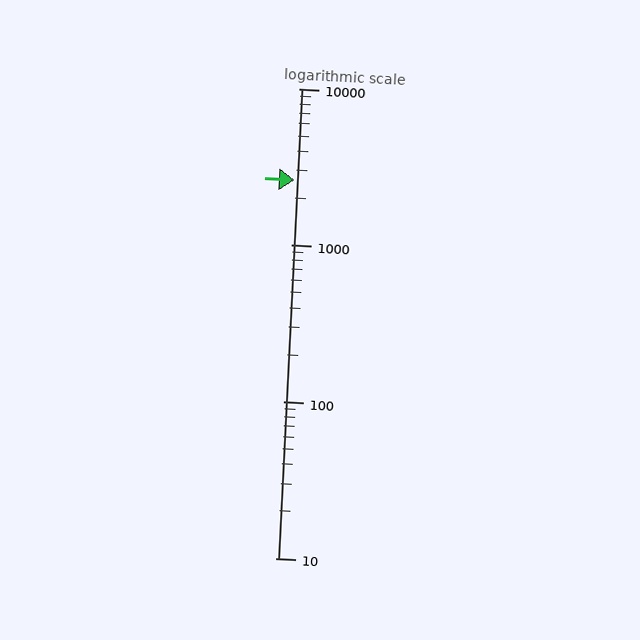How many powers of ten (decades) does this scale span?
The scale spans 3 decades, from 10 to 10000.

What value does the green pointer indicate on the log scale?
The pointer indicates approximately 2600.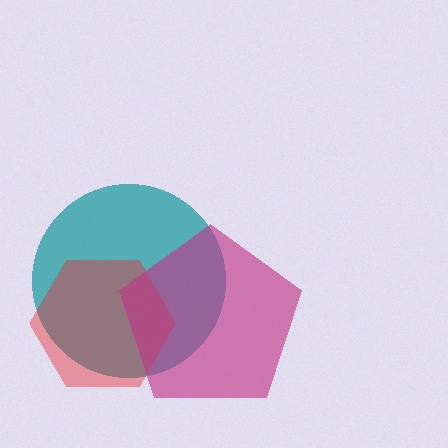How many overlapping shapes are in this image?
There are 3 overlapping shapes in the image.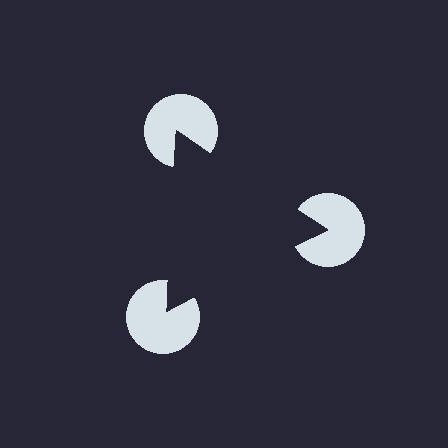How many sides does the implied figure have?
3 sides.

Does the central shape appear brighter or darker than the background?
It typically appears slightly darker than the background, even though no actual brightness change is drawn.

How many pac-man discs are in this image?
There are 3 — one at each vertex of the illusory triangle.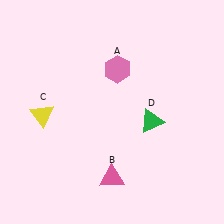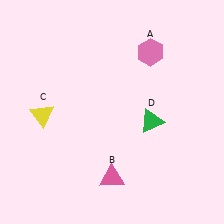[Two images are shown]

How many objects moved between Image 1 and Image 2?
1 object moved between the two images.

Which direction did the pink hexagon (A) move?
The pink hexagon (A) moved right.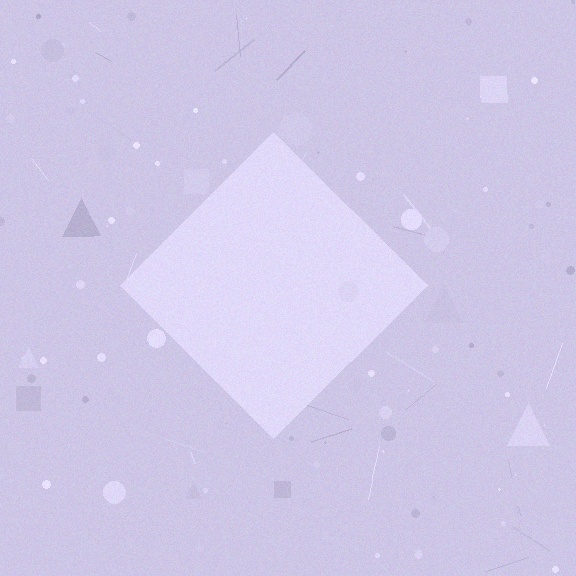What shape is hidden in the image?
A diamond is hidden in the image.